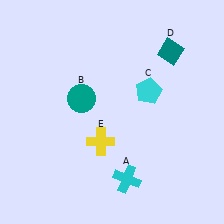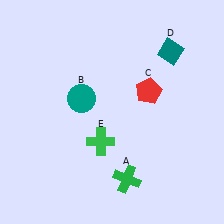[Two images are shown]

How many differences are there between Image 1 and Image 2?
There are 3 differences between the two images.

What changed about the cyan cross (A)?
In Image 1, A is cyan. In Image 2, it changed to green.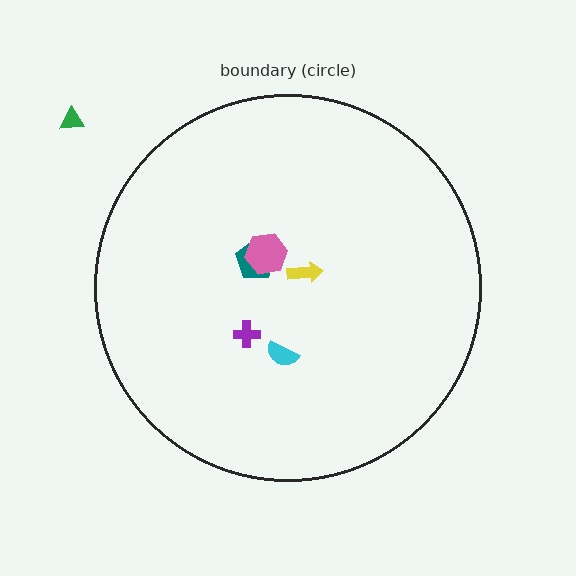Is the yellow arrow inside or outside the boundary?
Inside.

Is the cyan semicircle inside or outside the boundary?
Inside.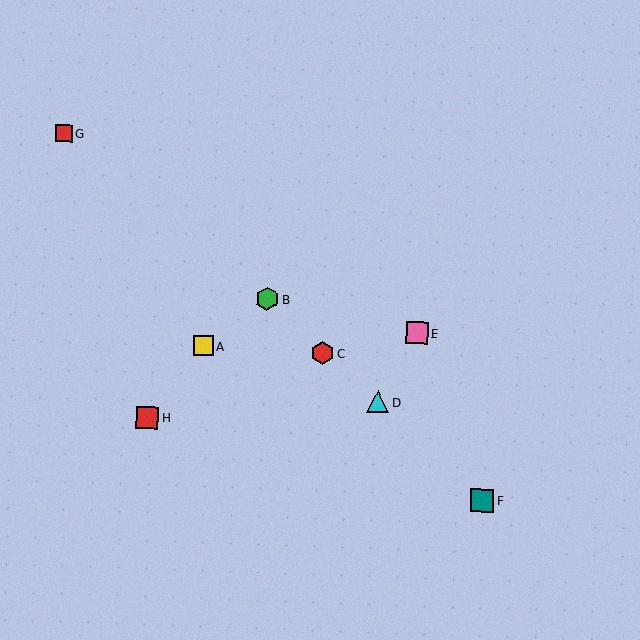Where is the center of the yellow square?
The center of the yellow square is at (203, 346).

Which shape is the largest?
The teal square (labeled F) is the largest.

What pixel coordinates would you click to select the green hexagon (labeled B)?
Click at (267, 299) to select the green hexagon B.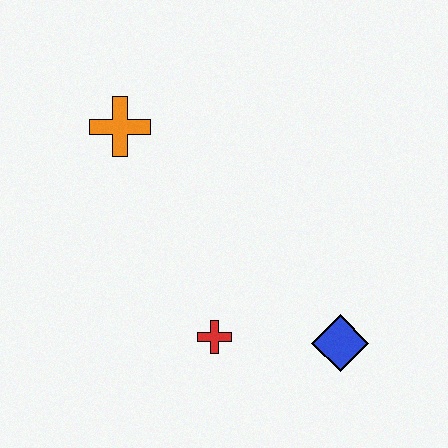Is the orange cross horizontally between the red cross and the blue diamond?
No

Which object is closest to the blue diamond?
The red cross is closest to the blue diamond.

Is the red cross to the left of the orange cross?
No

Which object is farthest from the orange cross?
The blue diamond is farthest from the orange cross.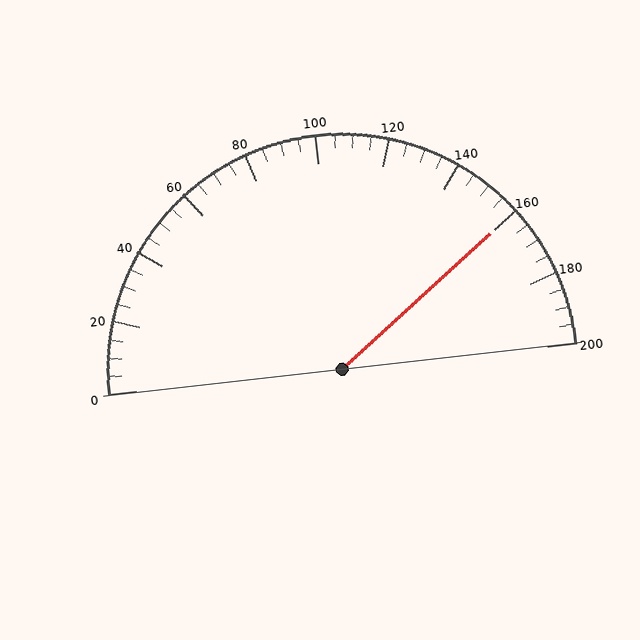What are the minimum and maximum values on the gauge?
The gauge ranges from 0 to 200.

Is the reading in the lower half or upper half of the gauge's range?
The reading is in the upper half of the range (0 to 200).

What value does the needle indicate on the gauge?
The needle indicates approximately 160.